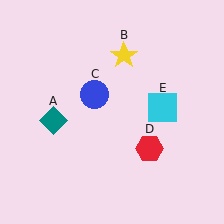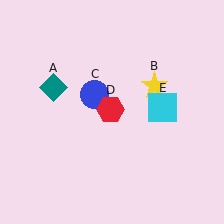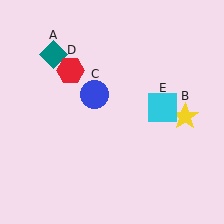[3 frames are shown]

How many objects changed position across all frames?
3 objects changed position: teal diamond (object A), yellow star (object B), red hexagon (object D).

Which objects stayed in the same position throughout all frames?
Blue circle (object C) and cyan square (object E) remained stationary.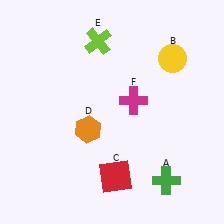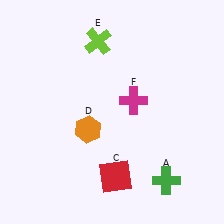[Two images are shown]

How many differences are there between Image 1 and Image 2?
There is 1 difference between the two images.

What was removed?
The yellow circle (B) was removed in Image 2.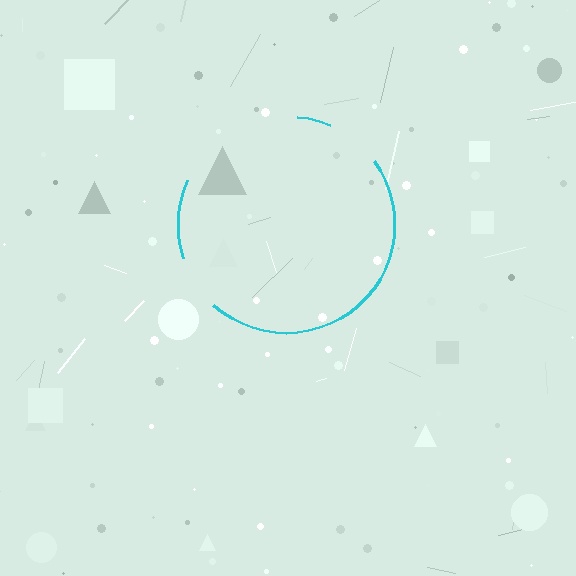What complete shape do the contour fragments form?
The contour fragments form a circle.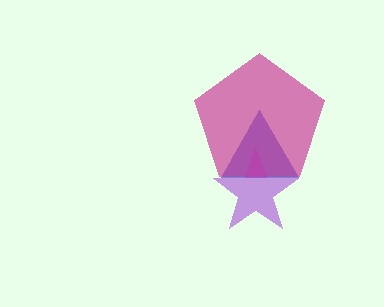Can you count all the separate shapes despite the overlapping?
Yes, there are 3 separate shapes.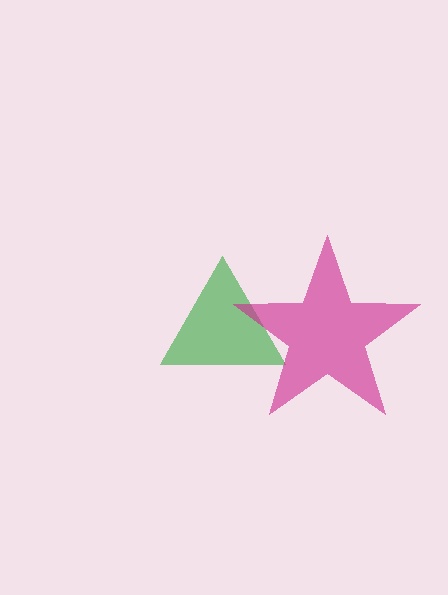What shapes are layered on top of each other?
The layered shapes are: a green triangle, a magenta star.